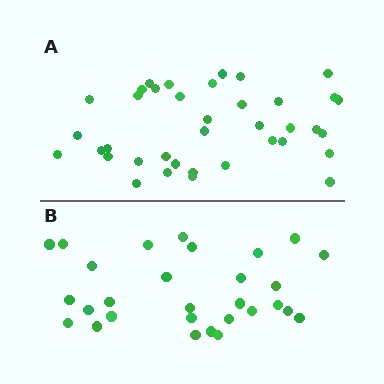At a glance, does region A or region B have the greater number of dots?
Region A (the top region) has more dots.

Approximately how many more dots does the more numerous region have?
Region A has roughly 8 or so more dots than region B.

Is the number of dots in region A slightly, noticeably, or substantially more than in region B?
Region A has noticeably more, but not dramatically so. The ratio is roughly 1.3 to 1.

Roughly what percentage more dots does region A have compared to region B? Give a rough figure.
About 30% more.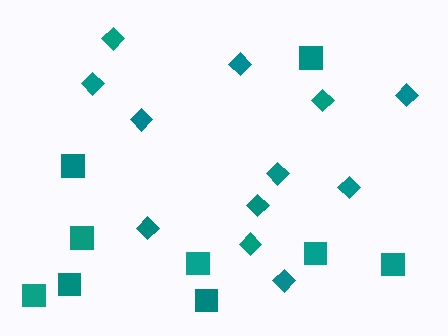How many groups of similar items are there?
There are 2 groups: one group of diamonds (12) and one group of squares (9).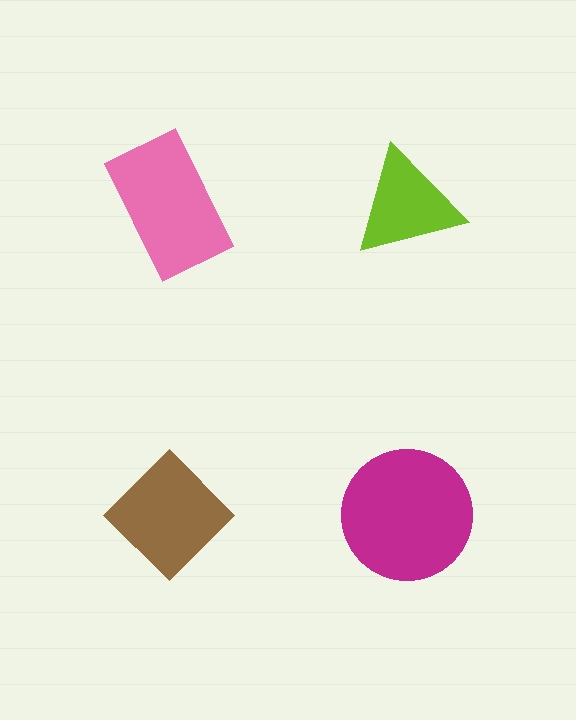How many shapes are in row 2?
2 shapes.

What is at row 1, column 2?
A lime triangle.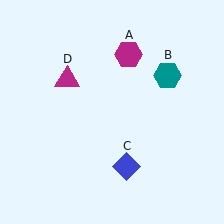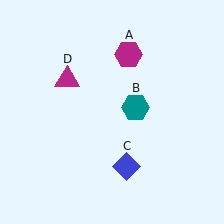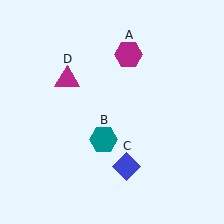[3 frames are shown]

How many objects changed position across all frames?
1 object changed position: teal hexagon (object B).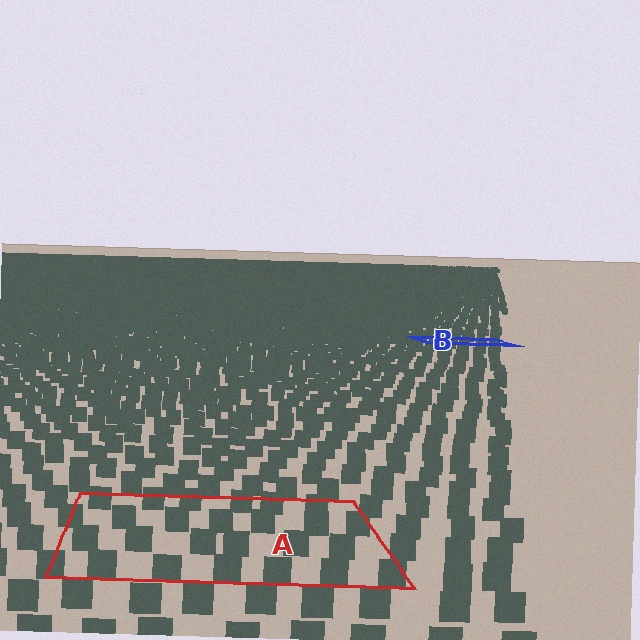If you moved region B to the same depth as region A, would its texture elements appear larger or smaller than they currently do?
They would appear larger. At a closer depth, the same texture elements are projected at a bigger on-screen size.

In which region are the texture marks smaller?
The texture marks are smaller in region B, because it is farther away.